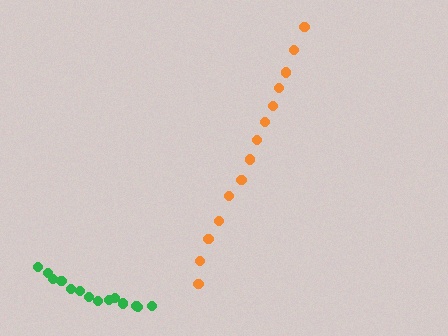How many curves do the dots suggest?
There are 2 distinct paths.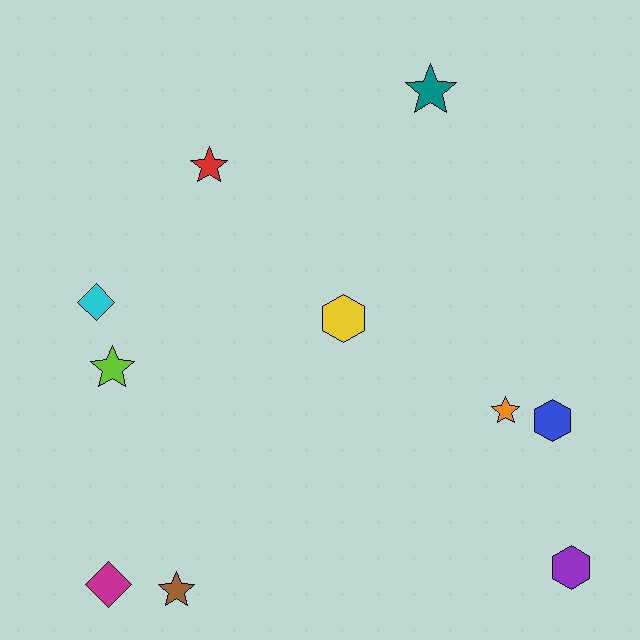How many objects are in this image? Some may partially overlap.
There are 10 objects.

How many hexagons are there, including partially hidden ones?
There are 3 hexagons.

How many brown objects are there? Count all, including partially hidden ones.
There is 1 brown object.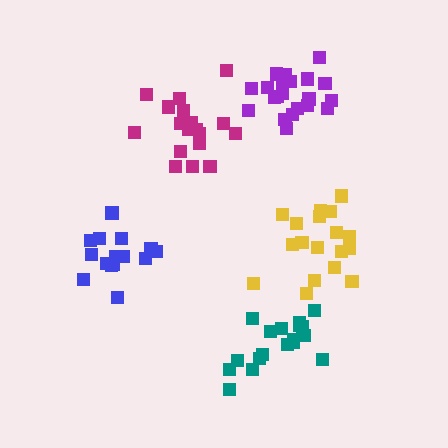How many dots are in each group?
Group 1: 18 dots, Group 2: 21 dots, Group 3: 18 dots, Group 4: 18 dots, Group 5: 15 dots (90 total).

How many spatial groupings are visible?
There are 5 spatial groupings.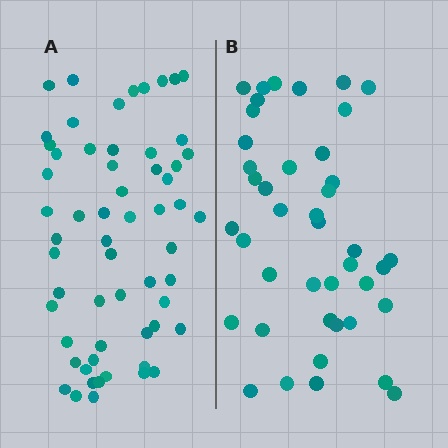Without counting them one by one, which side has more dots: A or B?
Region A (the left region) has more dots.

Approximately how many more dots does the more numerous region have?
Region A has approximately 15 more dots than region B.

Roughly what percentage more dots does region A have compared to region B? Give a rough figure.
About 40% more.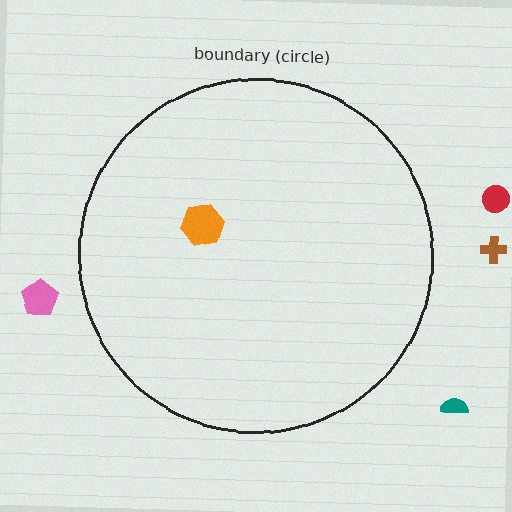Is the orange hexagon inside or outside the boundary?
Inside.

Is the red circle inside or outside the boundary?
Outside.